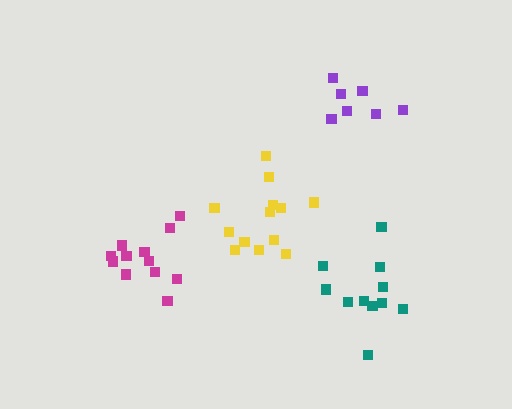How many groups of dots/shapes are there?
There are 4 groups.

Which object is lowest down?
The teal cluster is bottommost.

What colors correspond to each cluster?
The clusters are colored: yellow, teal, magenta, purple.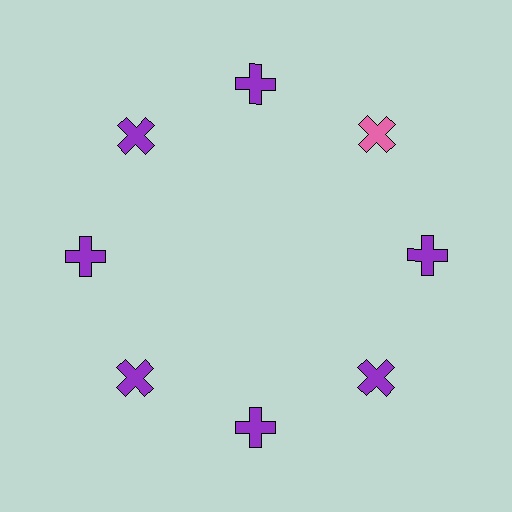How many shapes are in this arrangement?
There are 8 shapes arranged in a ring pattern.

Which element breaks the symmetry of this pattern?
The pink cross at roughly the 2 o'clock position breaks the symmetry. All other shapes are purple crosses.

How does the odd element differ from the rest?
It has a different color: pink instead of purple.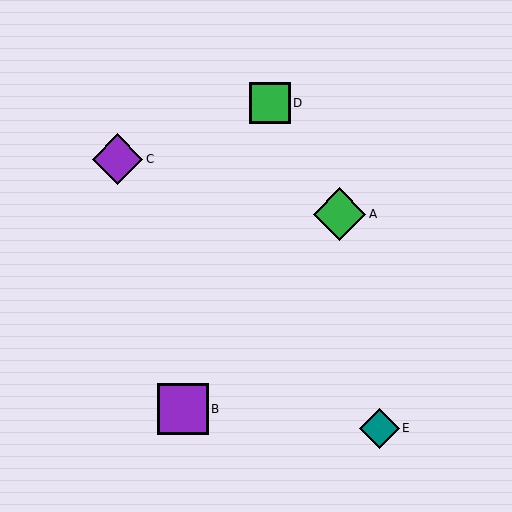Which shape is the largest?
The green diamond (labeled A) is the largest.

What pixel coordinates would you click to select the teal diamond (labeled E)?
Click at (379, 428) to select the teal diamond E.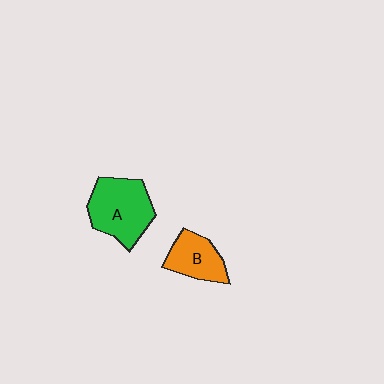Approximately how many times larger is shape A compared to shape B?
Approximately 1.5 times.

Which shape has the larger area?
Shape A (green).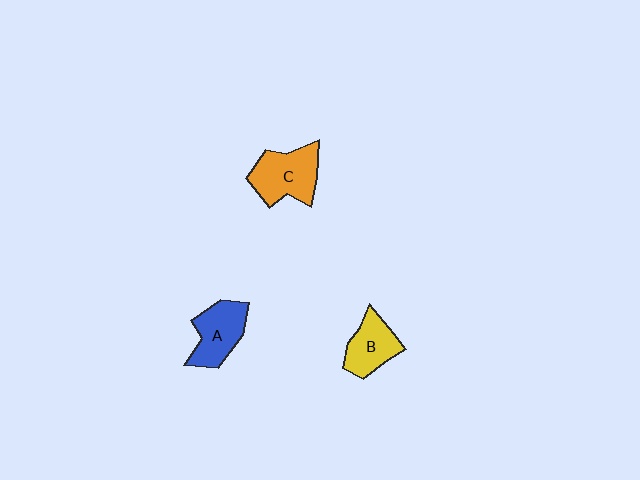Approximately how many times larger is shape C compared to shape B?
Approximately 1.3 times.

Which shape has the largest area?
Shape C (orange).